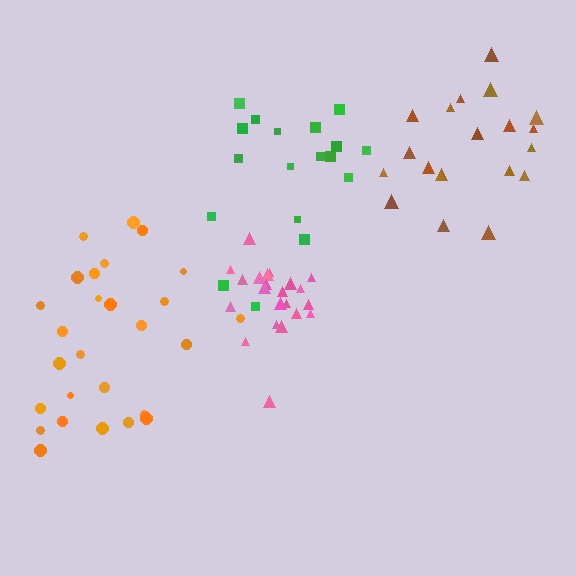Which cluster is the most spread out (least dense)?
Green.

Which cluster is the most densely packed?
Pink.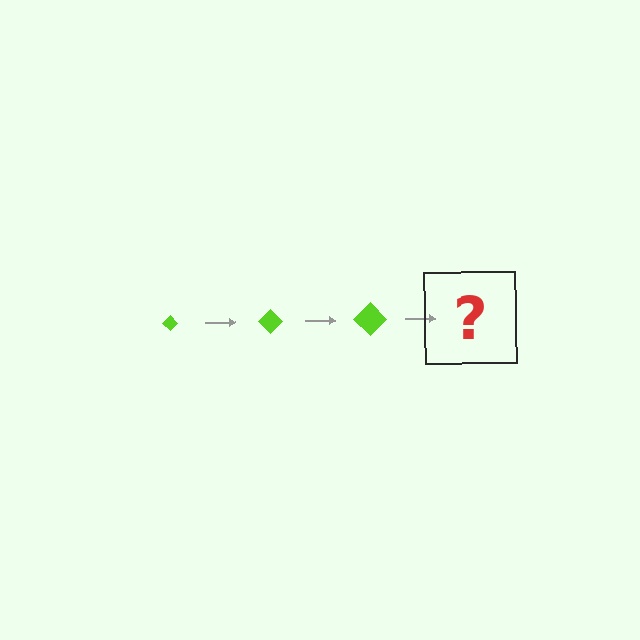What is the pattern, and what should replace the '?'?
The pattern is that the diamond gets progressively larger each step. The '?' should be a lime diamond, larger than the previous one.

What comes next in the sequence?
The next element should be a lime diamond, larger than the previous one.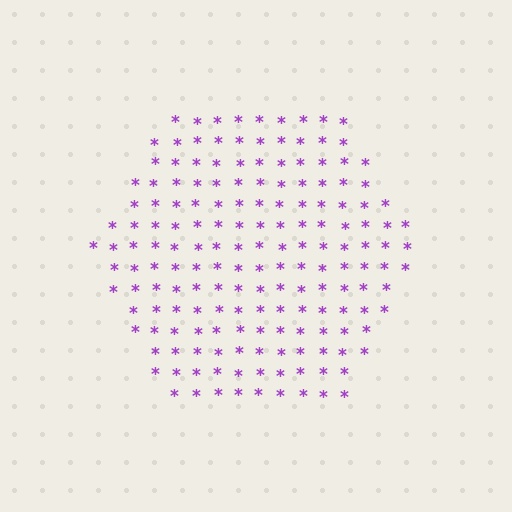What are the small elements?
The small elements are asterisks.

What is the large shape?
The large shape is a hexagon.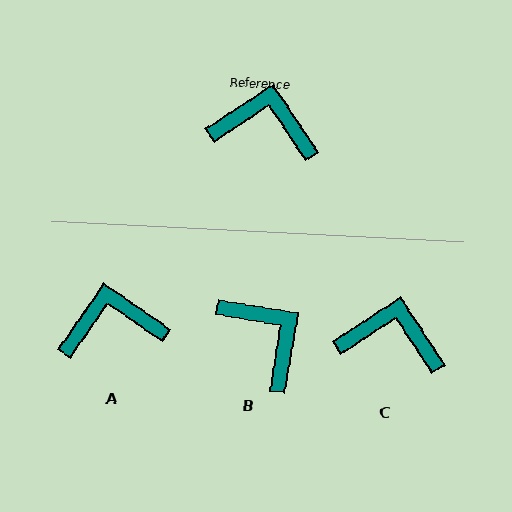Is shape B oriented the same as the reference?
No, it is off by about 43 degrees.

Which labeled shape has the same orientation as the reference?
C.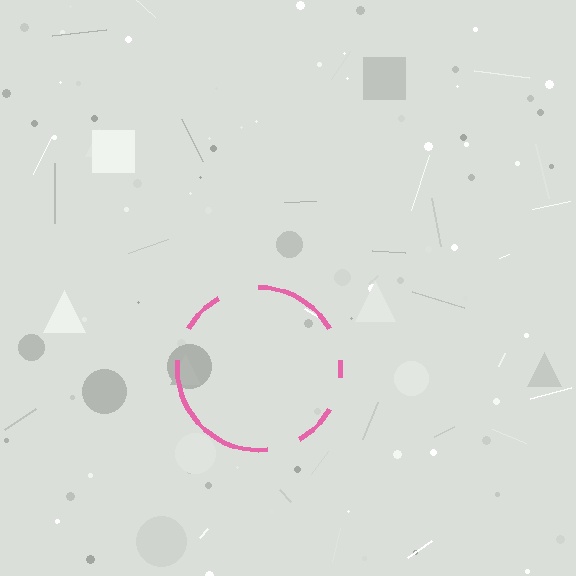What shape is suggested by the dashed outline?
The dashed outline suggests a circle.